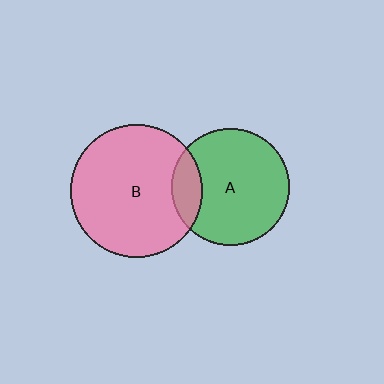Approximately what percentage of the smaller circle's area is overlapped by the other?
Approximately 15%.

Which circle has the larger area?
Circle B (pink).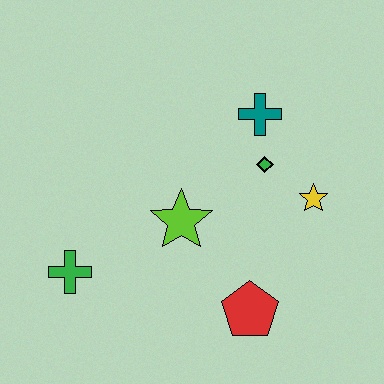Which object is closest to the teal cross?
The green diamond is closest to the teal cross.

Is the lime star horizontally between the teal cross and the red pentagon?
No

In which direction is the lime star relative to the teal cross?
The lime star is below the teal cross.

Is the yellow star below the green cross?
No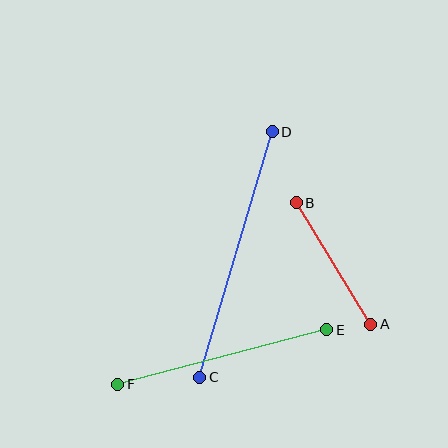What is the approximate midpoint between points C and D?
The midpoint is at approximately (236, 255) pixels.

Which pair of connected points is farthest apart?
Points C and D are farthest apart.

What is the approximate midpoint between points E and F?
The midpoint is at approximately (222, 357) pixels.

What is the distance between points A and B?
The distance is approximately 143 pixels.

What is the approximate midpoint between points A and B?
The midpoint is at approximately (333, 263) pixels.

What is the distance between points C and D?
The distance is approximately 256 pixels.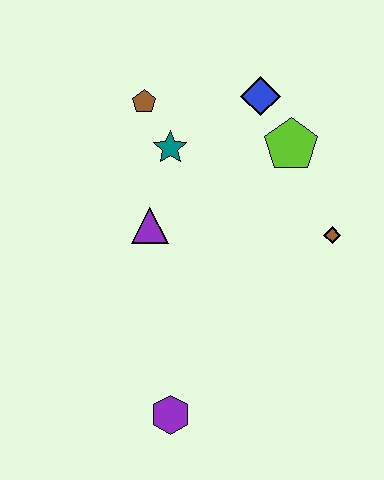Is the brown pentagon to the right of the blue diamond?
No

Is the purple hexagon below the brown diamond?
Yes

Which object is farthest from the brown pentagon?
The purple hexagon is farthest from the brown pentagon.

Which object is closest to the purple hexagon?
The purple triangle is closest to the purple hexagon.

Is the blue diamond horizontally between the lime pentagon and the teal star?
Yes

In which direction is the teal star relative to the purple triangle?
The teal star is above the purple triangle.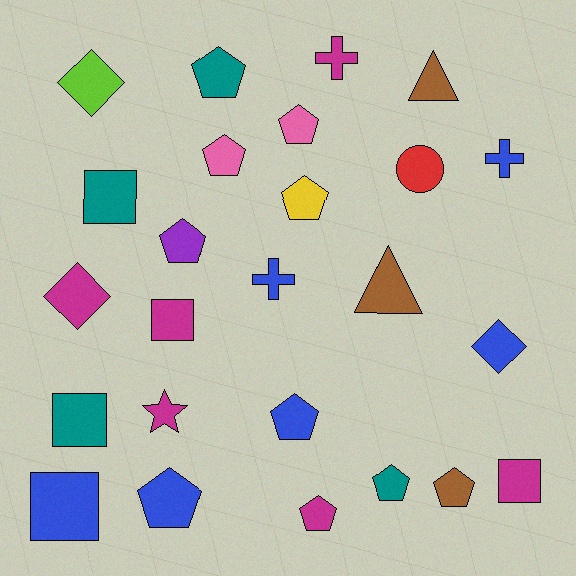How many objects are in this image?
There are 25 objects.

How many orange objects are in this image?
There are no orange objects.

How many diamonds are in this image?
There are 3 diamonds.